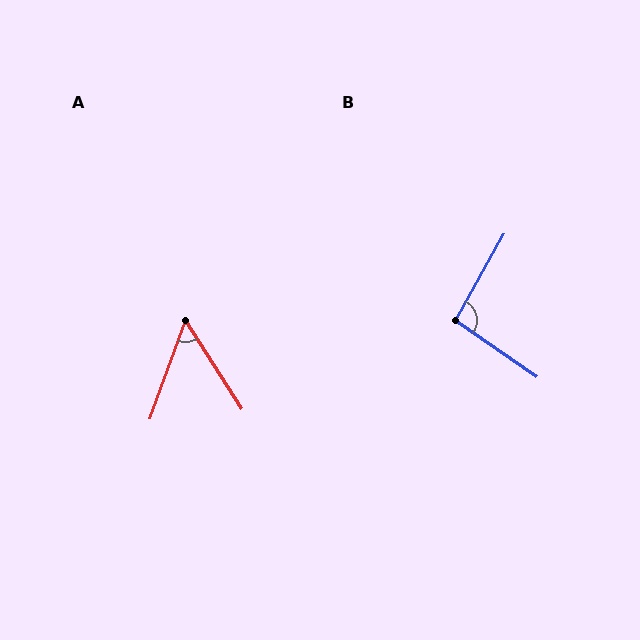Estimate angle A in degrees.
Approximately 52 degrees.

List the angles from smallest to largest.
A (52°), B (96°).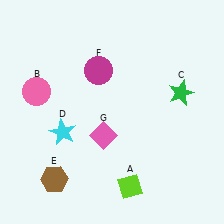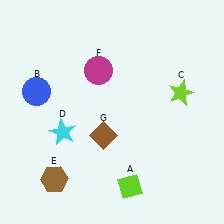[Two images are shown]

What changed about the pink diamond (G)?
In Image 1, G is pink. In Image 2, it changed to brown.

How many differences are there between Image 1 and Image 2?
There are 3 differences between the two images.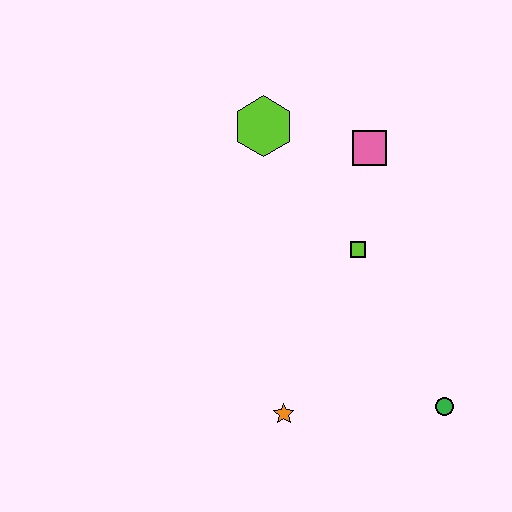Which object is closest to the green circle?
The orange star is closest to the green circle.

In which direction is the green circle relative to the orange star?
The green circle is to the right of the orange star.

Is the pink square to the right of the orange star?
Yes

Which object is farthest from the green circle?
The lime hexagon is farthest from the green circle.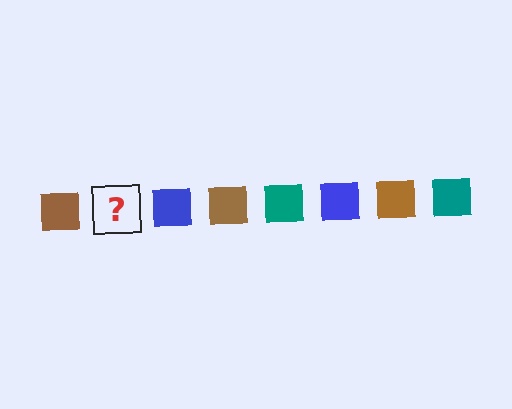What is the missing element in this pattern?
The missing element is a teal square.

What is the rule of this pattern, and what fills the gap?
The rule is that the pattern cycles through brown, teal, blue squares. The gap should be filled with a teal square.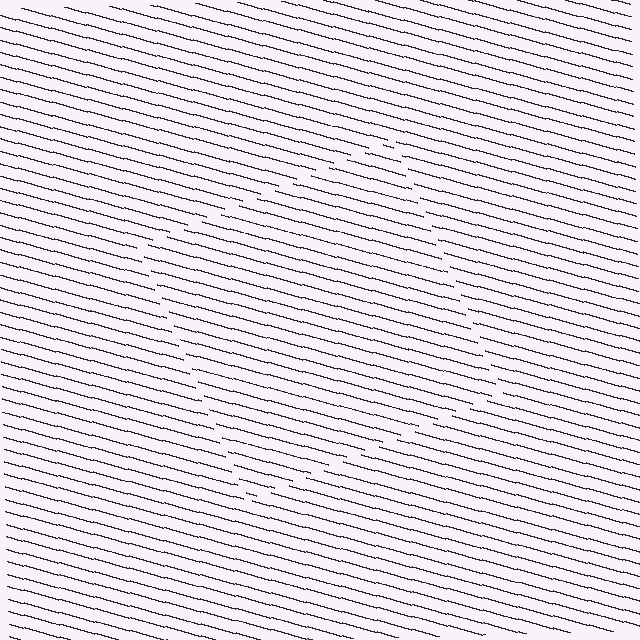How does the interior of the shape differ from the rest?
The interior of the shape contains the same grating, shifted by half a period — the contour is defined by the phase discontinuity where line-ends from the inner and outer gratings abut.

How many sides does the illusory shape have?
4 sides — the line-ends trace a square.